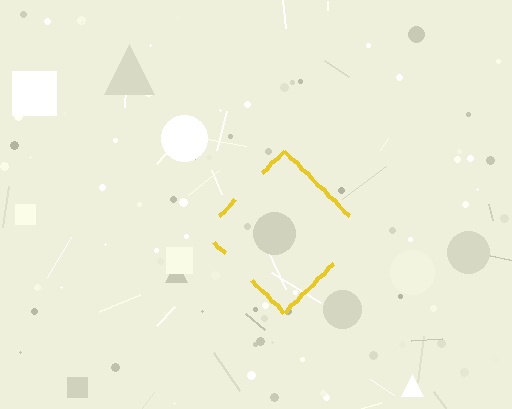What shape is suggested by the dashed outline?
The dashed outline suggests a diamond.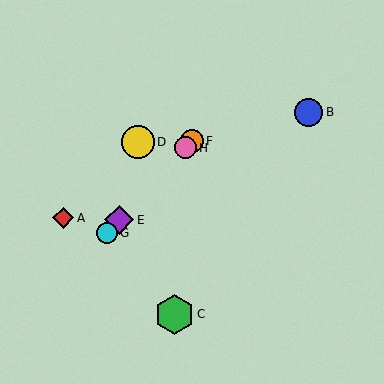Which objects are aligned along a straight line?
Objects E, F, G, H are aligned along a straight line.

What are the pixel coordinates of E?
Object E is at (119, 220).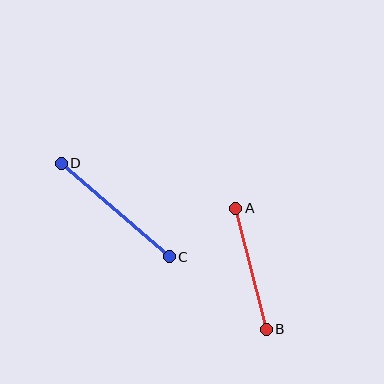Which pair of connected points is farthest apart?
Points C and D are farthest apart.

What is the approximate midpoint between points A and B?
The midpoint is at approximately (251, 269) pixels.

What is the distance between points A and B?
The distance is approximately 125 pixels.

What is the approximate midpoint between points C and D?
The midpoint is at approximately (115, 210) pixels.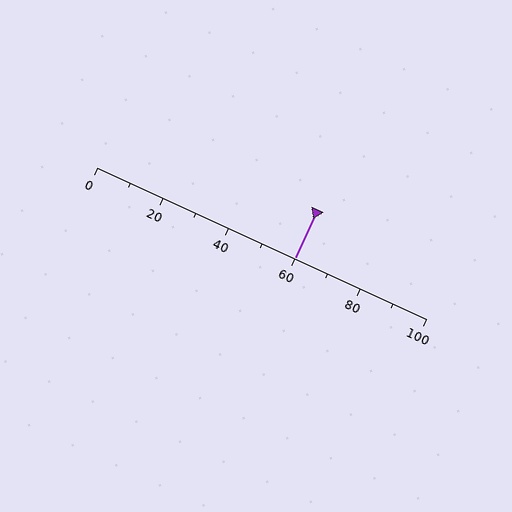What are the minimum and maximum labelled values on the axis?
The axis runs from 0 to 100.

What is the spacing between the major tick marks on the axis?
The major ticks are spaced 20 apart.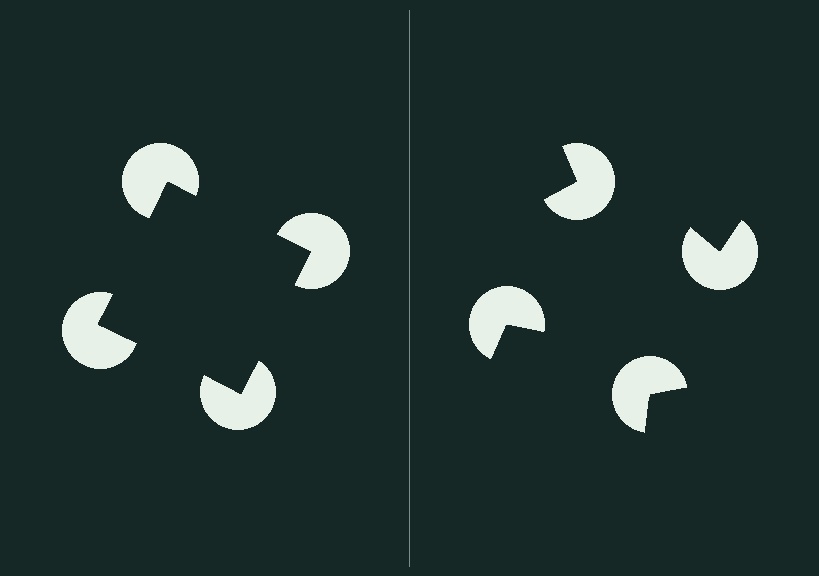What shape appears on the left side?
An illusory square.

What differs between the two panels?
The pac-man discs are positioned identically on both sides; only the wedge orientations differ. On the left they align to a square; on the right they are misaligned.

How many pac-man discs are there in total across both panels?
8 — 4 on each side.